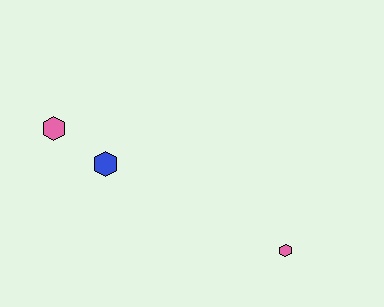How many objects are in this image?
There are 3 objects.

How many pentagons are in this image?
There are no pentagons.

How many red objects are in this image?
There are no red objects.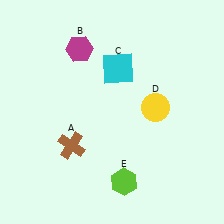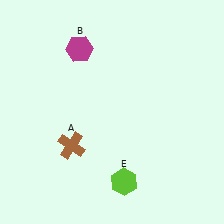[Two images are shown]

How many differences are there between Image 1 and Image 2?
There are 2 differences between the two images.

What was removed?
The yellow circle (D), the cyan square (C) were removed in Image 2.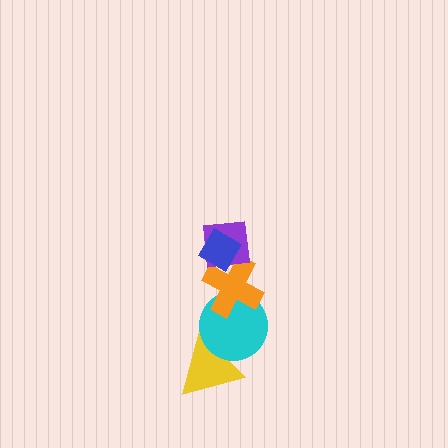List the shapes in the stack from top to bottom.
From top to bottom: the blue diamond, the purple square, the orange cross, the cyan circle, the yellow triangle.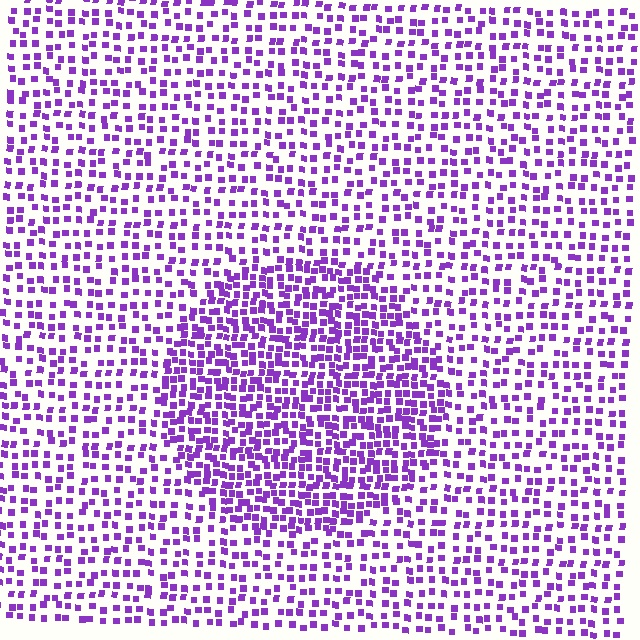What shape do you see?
I see a circle.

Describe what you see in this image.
The image contains small purple elements arranged at two different densities. A circle-shaped region is visible where the elements are more densely packed than the surrounding area.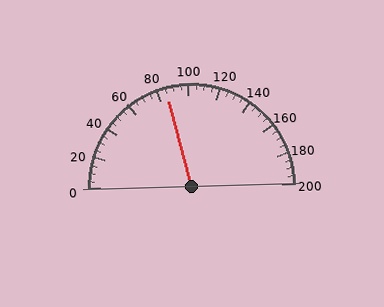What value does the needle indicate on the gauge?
The needle indicates approximately 85.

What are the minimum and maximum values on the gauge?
The gauge ranges from 0 to 200.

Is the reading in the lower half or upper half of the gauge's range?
The reading is in the lower half of the range (0 to 200).